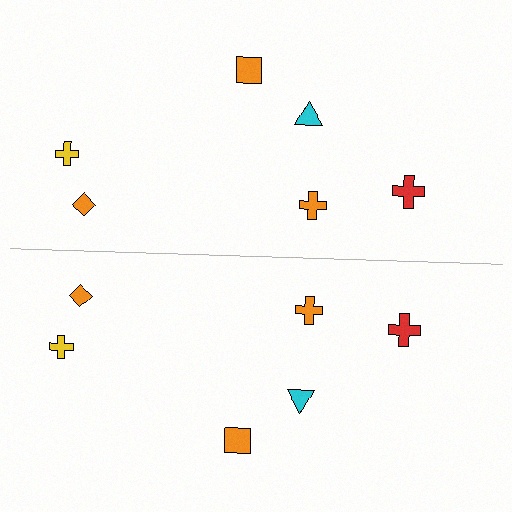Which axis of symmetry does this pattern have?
The pattern has a horizontal axis of symmetry running through the center of the image.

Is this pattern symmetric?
Yes, this pattern has bilateral (reflection) symmetry.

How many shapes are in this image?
There are 12 shapes in this image.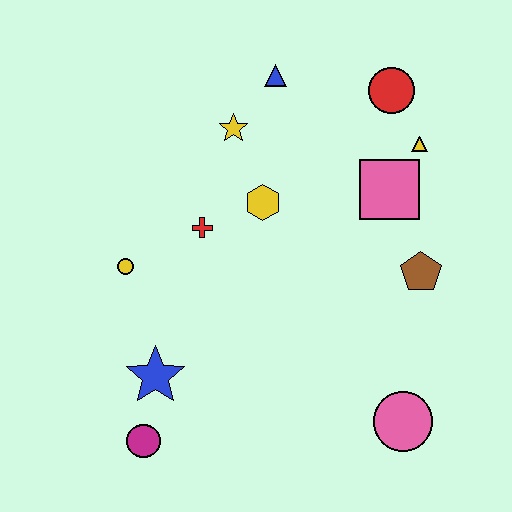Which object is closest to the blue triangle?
The yellow star is closest to the blue triangle.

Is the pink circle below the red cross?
Yes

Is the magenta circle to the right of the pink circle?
No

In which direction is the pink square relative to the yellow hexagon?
The pink square is to the right of the yellow hexagon.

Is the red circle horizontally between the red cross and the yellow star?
No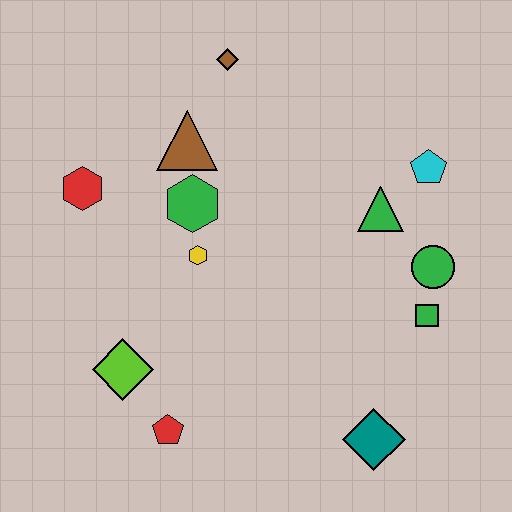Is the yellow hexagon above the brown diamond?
No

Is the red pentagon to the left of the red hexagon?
No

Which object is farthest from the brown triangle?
The teal diamond is farthest from the brown triangle.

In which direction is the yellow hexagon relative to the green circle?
The yellow hexagon is to the left of the green circle.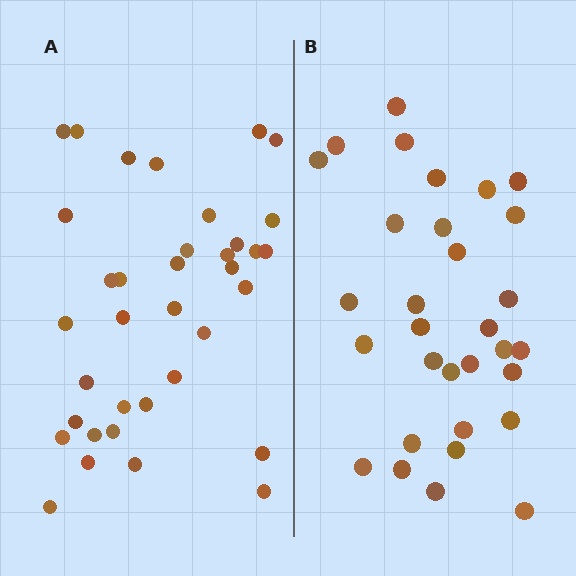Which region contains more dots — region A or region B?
Region A (the left region) has more dots.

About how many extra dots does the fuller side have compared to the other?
Region A has about 5 more dots than region B.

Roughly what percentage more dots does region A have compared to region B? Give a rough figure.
About 15% more.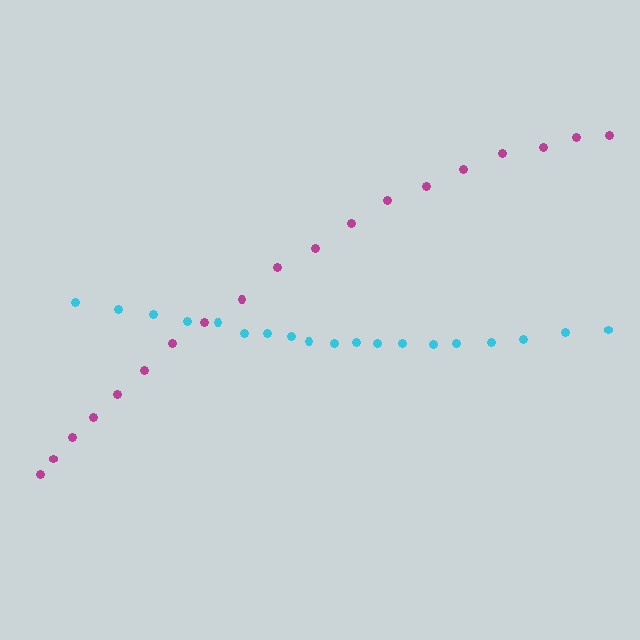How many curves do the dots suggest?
There are 2 distinct paths.